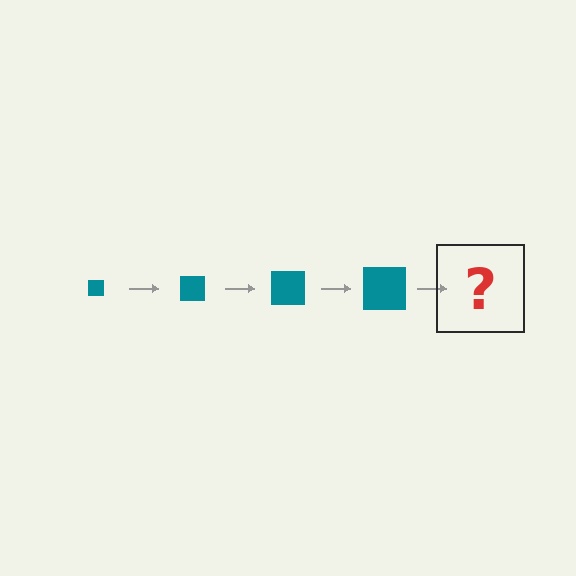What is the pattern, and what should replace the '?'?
The pattern is that the square gets progressively larger each step. The '?' should be a teal square, larger than the previous one.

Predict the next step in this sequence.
The next step is a teal square, larger than the previous one.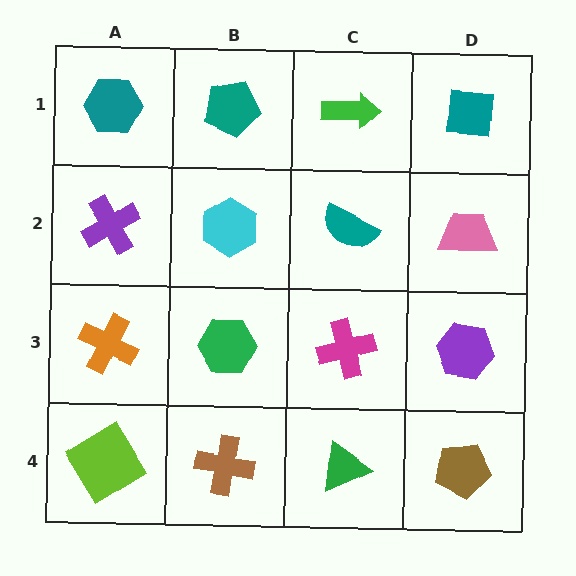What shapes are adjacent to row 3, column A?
A purple cross (row 2, column A), a lime diamond (row 4, column A), a green hexagon (row 3, column B).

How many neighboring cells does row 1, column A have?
2.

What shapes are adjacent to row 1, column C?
A teal semicircle (row 2, column C), a teal pentagon (row 1, column B), a teal square (row 1, column D).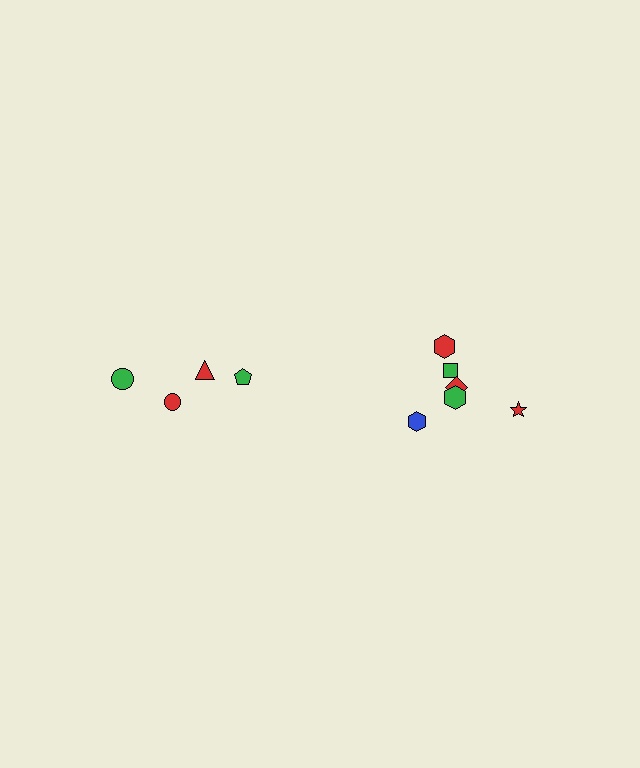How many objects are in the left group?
There are 4 objects.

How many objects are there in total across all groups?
There are 10 objects.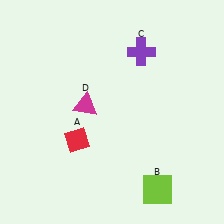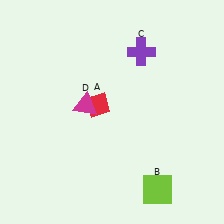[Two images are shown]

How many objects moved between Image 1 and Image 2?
1 object moved between the two images.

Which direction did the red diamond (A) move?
The red diamond (A) moved up.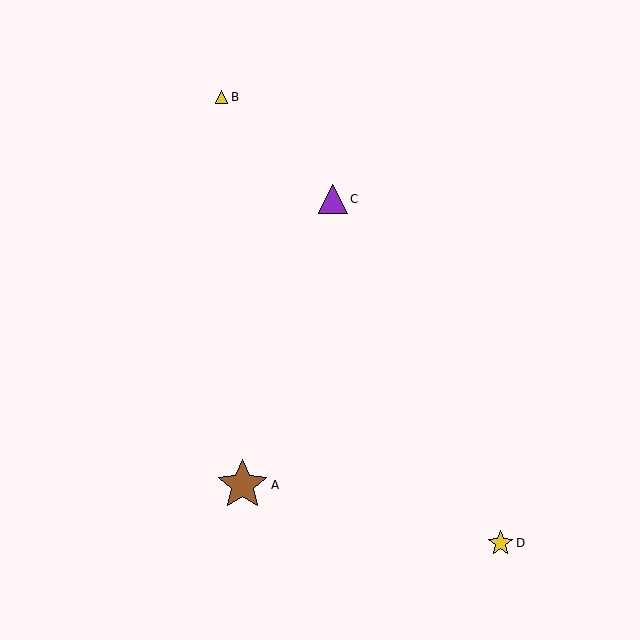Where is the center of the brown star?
The center of the brown star is at (242, 485).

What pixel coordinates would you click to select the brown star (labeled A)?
Click at (242, 485) to select the brown star A.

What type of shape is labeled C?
Shape C is a purple triangle.